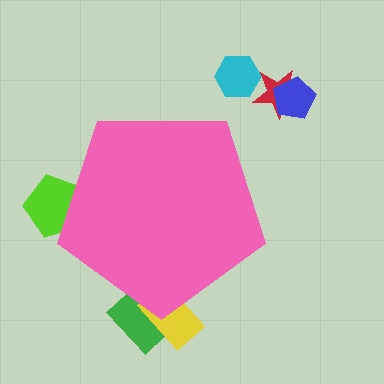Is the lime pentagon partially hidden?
Yes, the lime pentagon is partially hidden behind the pink pentagon.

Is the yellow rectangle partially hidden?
Yes, the yellow rectangle is partially hidden behind the pink pentagon.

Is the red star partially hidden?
No, the red star is fully visible.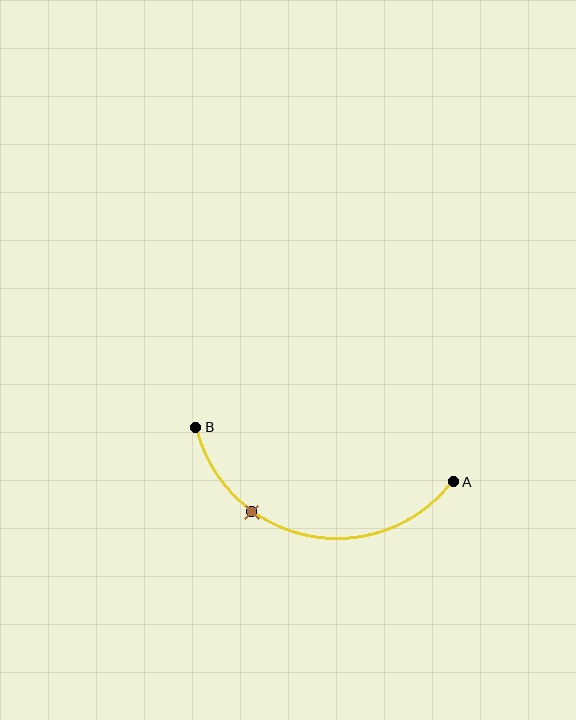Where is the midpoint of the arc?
The arc midpoint is the point on the curve farthest from the straight line joining A and B. It sits below that line.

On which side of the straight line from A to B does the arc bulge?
The arc bulges below the straight line connecting A and B.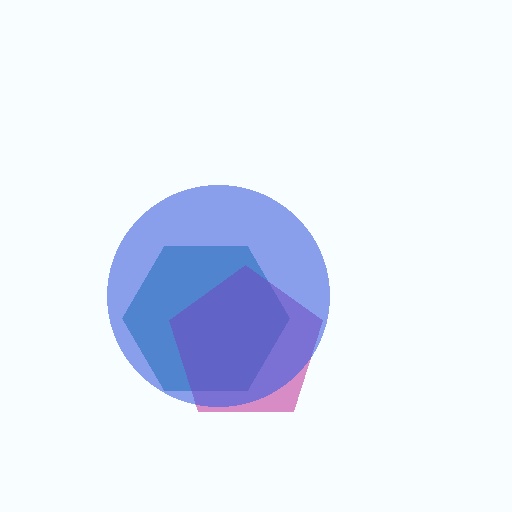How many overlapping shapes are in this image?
There are 3 overlapping shapes in the image.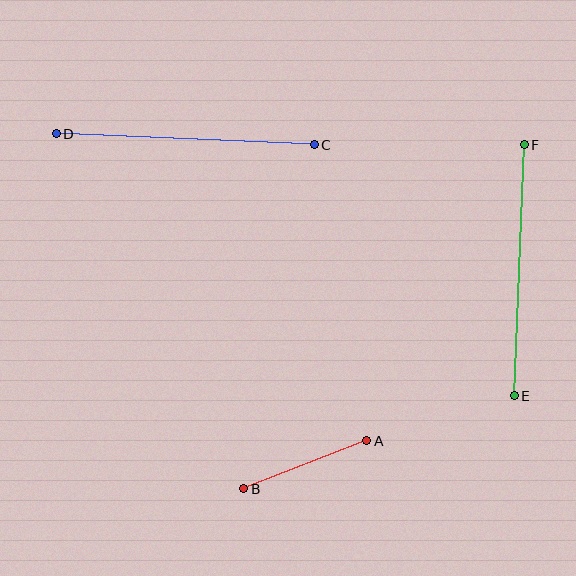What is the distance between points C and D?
The distance is approximately 258 pixels.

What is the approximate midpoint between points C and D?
The midpoint is at approximately (185, 139) pixels.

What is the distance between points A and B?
The distance is approximately 132 pixels.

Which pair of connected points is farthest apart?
Points C and D are farthest apart.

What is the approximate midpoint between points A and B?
The midpoint is at approximately (305, 465) pixels.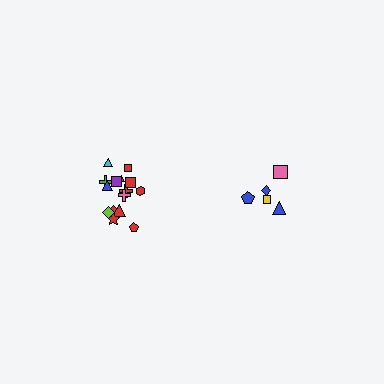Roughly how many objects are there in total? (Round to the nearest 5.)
Roughly 20 objects in total.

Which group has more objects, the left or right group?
The left group.